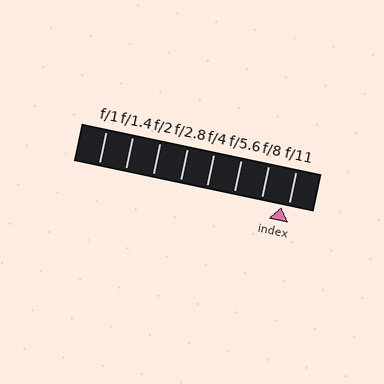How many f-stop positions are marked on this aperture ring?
There are 8 f-stop positions marked.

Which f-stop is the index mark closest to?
The index mark is closest to f/11.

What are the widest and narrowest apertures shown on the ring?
The widest aperture shown is f/1 and the narrowest is f/11.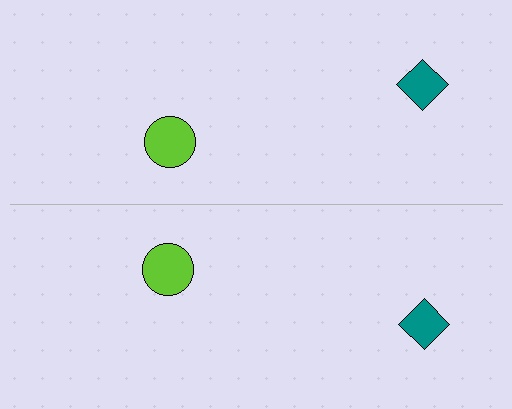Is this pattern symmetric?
Yes, this pattern has bilateral (reflection) symmetry.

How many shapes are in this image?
There are 4 shapes in this image.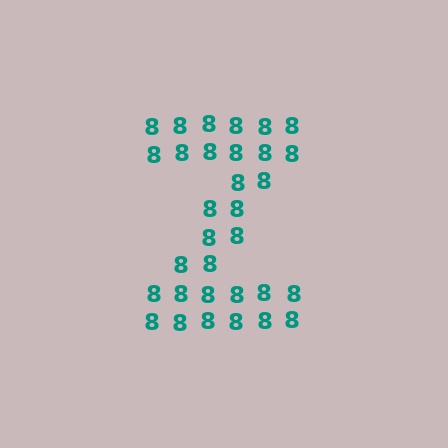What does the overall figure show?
The overall figure shows the letter Z.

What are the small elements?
The small elements are digit 8's.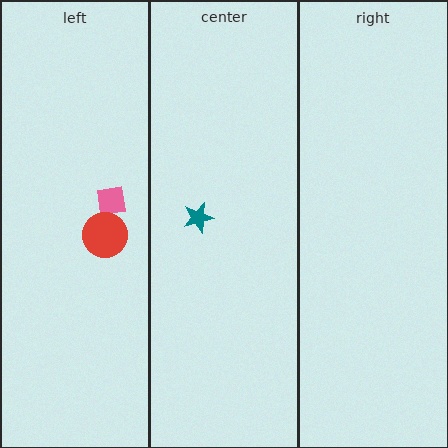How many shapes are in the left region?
2.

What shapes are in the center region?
The teal star.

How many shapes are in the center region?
1.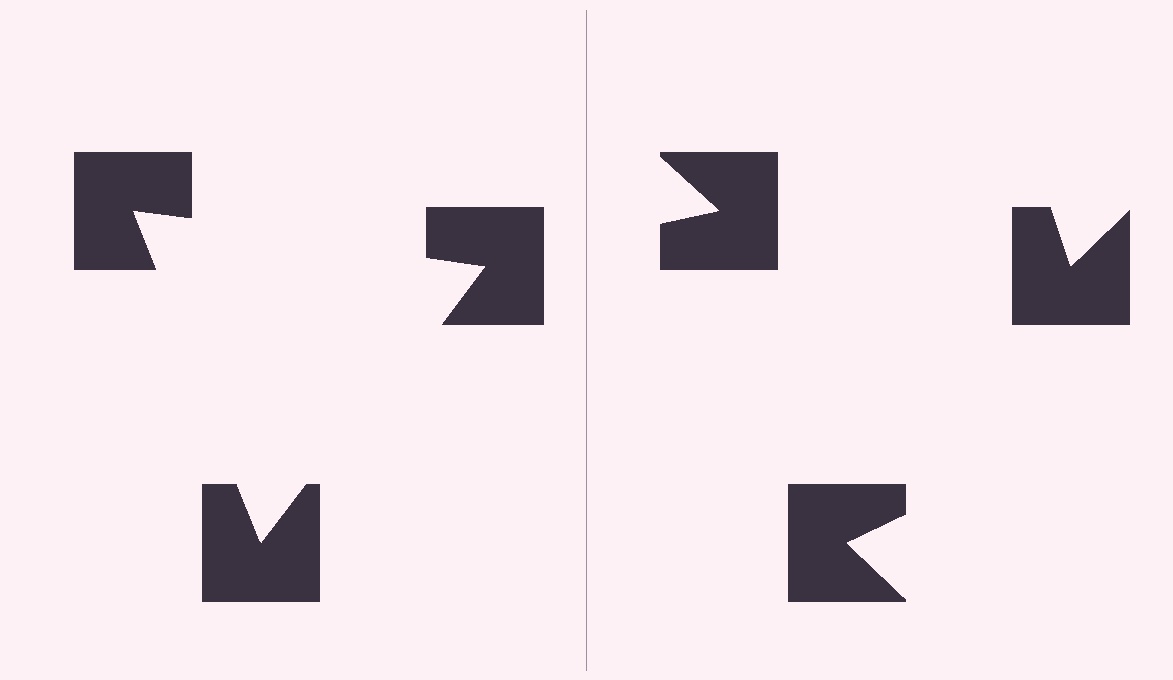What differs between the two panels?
The notched squares are positioned identically on both sides; only the wedge orientations differ. On the left they align to a triangle; on the right they are misaligned.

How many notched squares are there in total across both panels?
6 — 3 on each side.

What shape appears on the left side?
An illusory triangle.